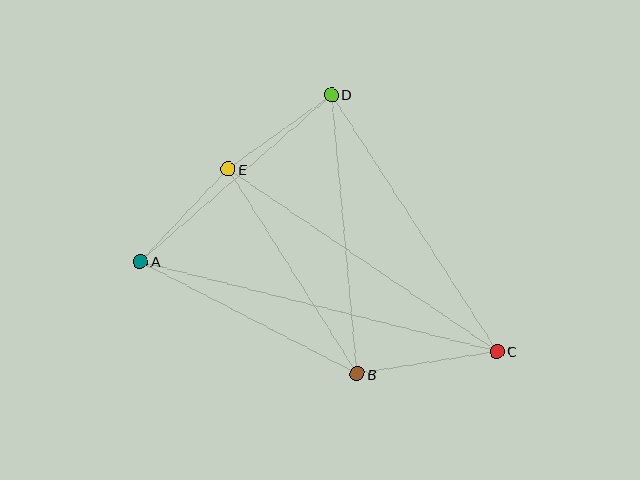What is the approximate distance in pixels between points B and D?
The distance between B and D is approximately 280 pixels.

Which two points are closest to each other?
Points D and E are closest to each other.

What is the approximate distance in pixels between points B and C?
The distance between B and C is approximately 142 pixels.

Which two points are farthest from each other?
Points A and C are farthest from each other.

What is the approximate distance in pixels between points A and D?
The distance between A and D is approximately 253 pixels.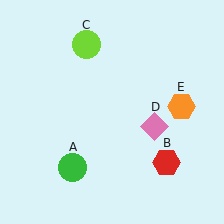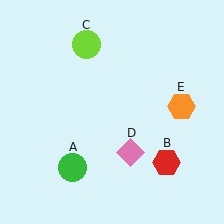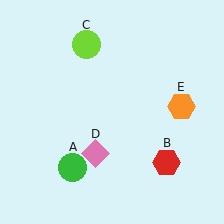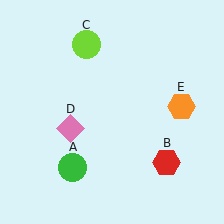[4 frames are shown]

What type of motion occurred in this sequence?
The pink diamond (object D) rotated clockwise around the center of the scene.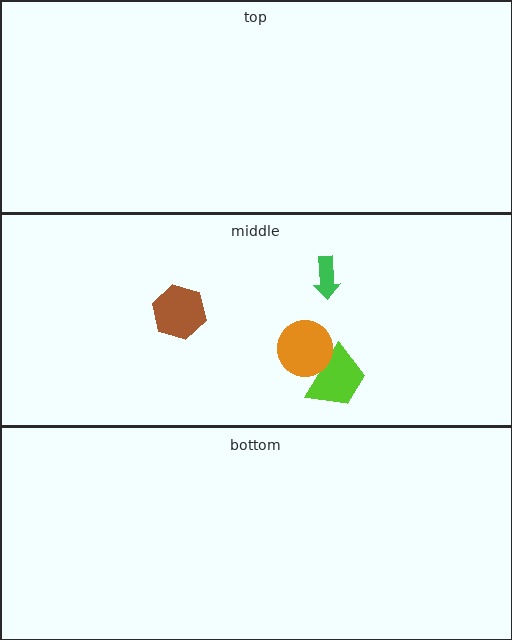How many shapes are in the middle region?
4.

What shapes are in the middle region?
The lime trapezoid, the orange circle, the green arrow, the brown hexagon.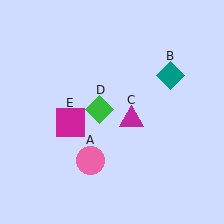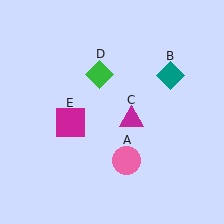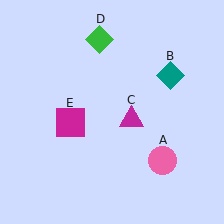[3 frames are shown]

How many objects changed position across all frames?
2 objects changed position: pink circle (object A), green diamond (object D).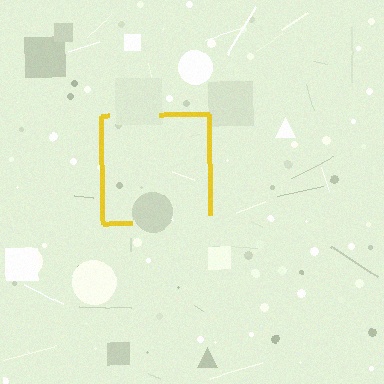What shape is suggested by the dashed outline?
The dashed outline suggests a square.